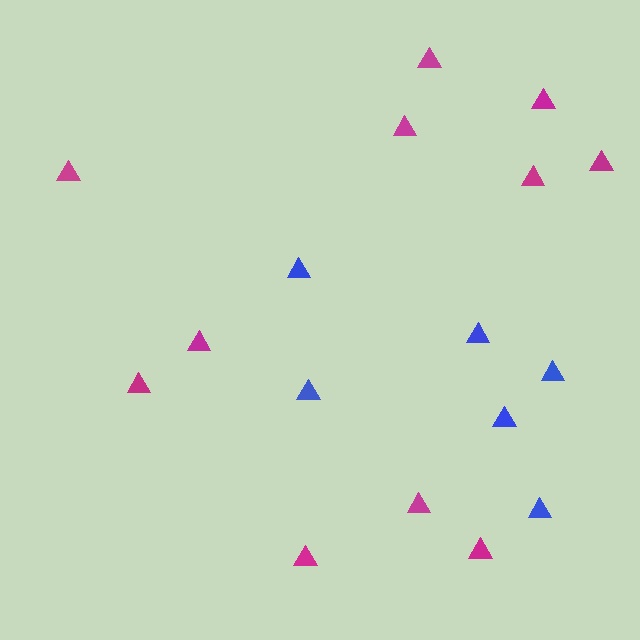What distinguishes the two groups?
There are 2 groups: one group of magenta triangles (11) and one group of blue triangles (6).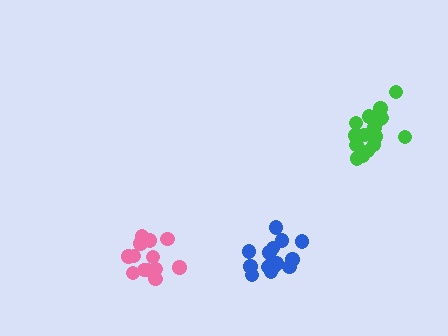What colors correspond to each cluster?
The clusters are colored: green, blue, pink.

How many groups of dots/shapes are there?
There are 3 groups.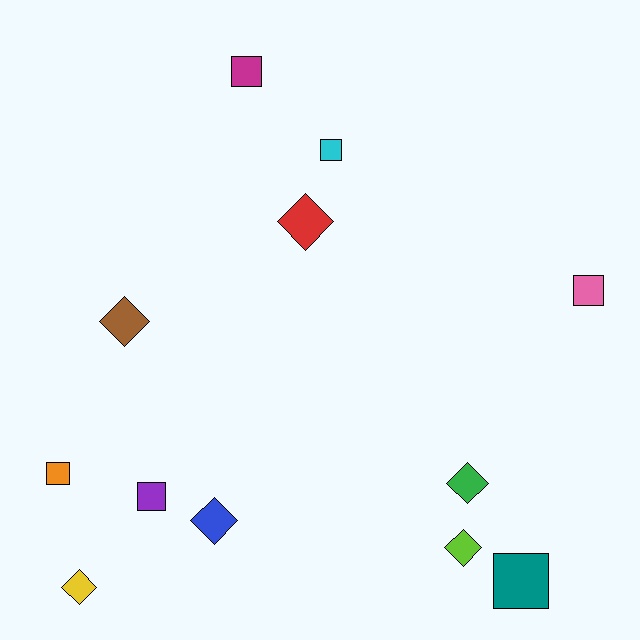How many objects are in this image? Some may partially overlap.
There are 12 objects.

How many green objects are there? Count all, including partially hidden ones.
There is 1 green object.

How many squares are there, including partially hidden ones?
There are 6 squares.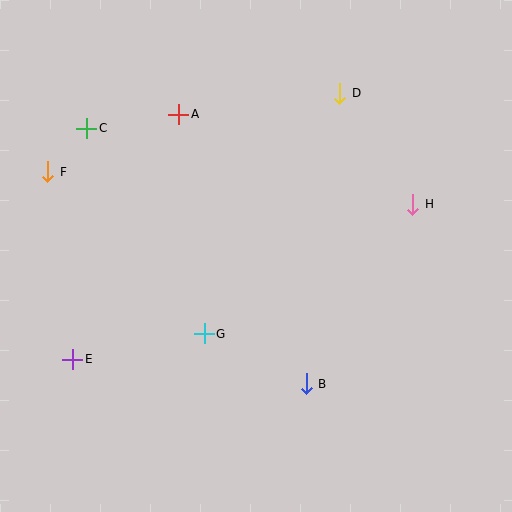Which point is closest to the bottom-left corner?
Point E is closest to the bottom-left corner.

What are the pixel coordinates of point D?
Point D is at (340, 93).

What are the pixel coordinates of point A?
Point A is at (179, 114).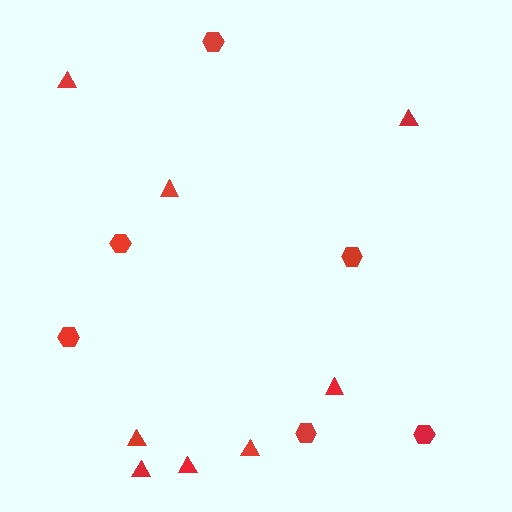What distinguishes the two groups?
There are 2 groups: one group of hexagons (6) and one group of triangles (8).